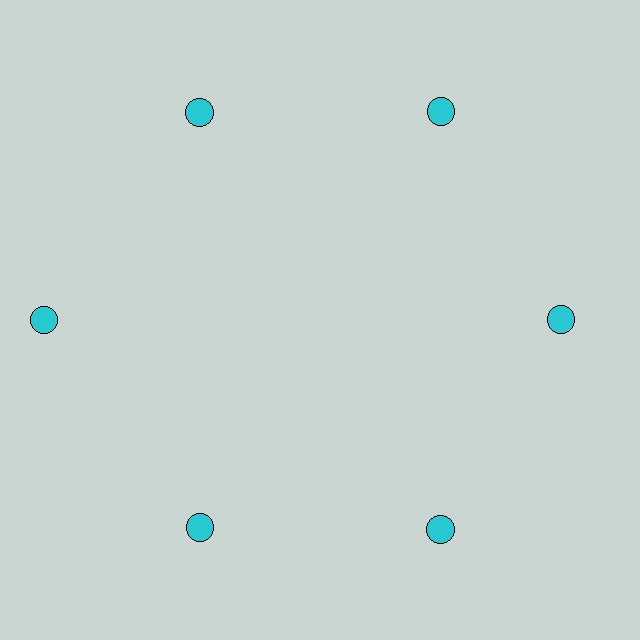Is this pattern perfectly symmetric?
No. The 6 cyan circles are arranged in a ring, but one element near the 9 o'clock position is pushed outward from the center, breaking the 6-fold rotational symmetry.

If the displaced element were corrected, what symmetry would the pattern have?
It would have 6-fold rotational symmetry — the pattern would map onto itself every 60 degrees.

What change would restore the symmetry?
The symmetry would be restored by moving it inward, back onto the ring so that all 6 circles sit at equal angles and equal distance from the center.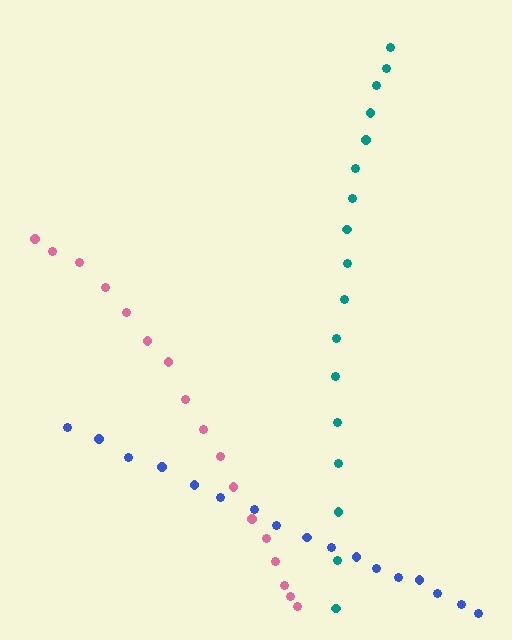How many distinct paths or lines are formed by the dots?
There are 3 distinct paths.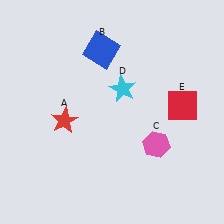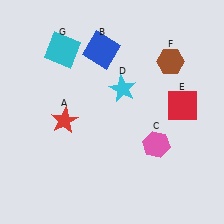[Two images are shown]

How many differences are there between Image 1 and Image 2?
There are 2 differences between the two images.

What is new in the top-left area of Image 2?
A cyan square (G) was added in the top-left area of Image 2.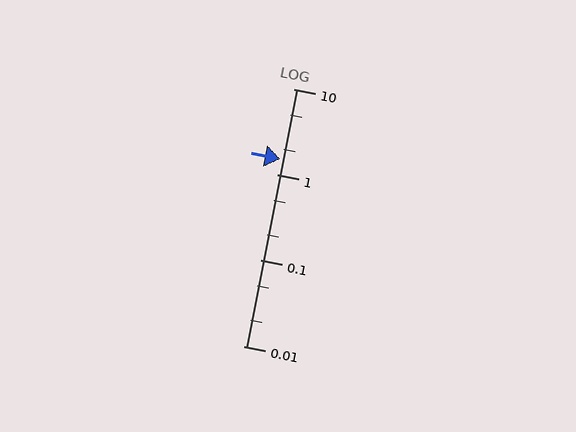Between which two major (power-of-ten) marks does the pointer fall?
The pointer is between 1 and 10.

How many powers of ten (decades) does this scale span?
The scale spans 3 decades, from 0.01 to 10.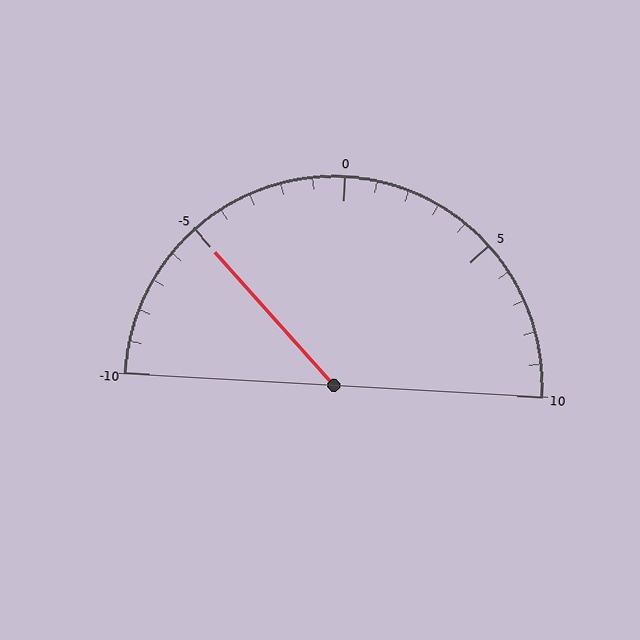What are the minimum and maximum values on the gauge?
The gauge ranges from -10 to 10.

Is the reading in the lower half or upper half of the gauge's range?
The reading is in the lower half of the range (-10 to 10).